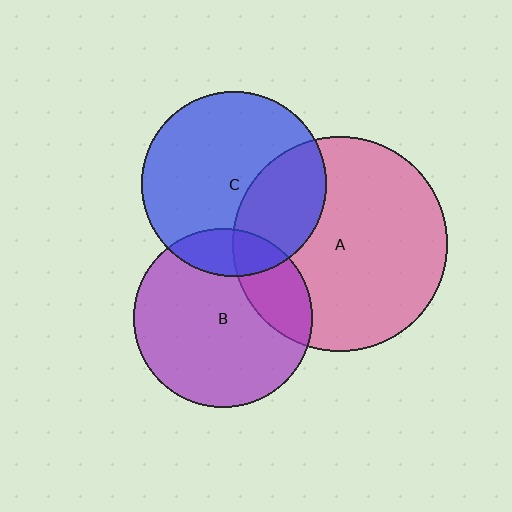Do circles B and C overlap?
Yes.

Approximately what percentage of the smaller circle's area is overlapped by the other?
Approximately 15%.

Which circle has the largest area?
Circle A (pink).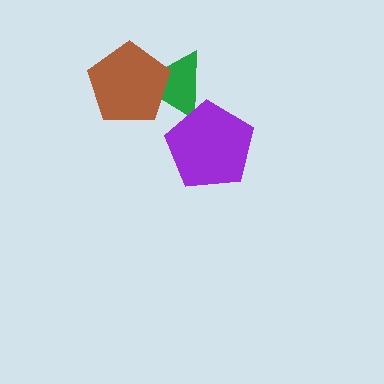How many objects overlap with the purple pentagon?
1 object overlaps with the purple pentagon.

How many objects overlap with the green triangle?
2 objects overlap with the green triangle.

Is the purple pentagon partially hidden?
No, no other shape covers it.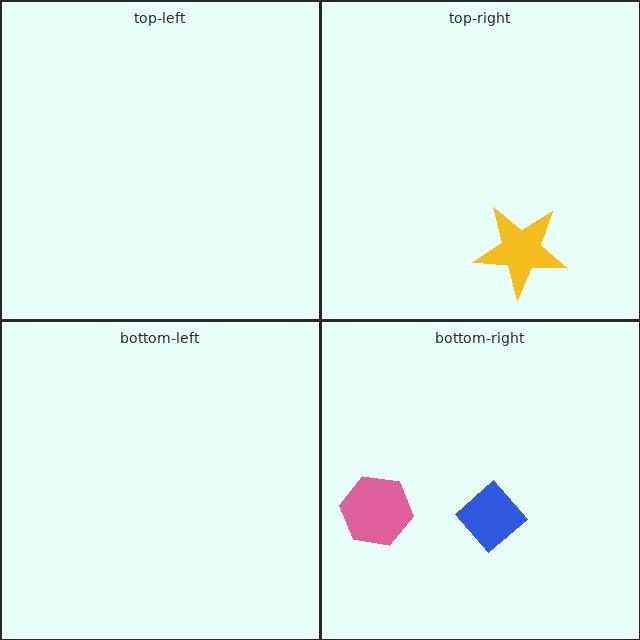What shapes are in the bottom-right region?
The pink hexagon, the blue diamond.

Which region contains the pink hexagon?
The bottom-right region.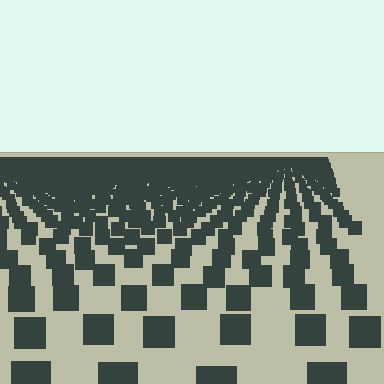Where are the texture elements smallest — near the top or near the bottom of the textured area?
Near the top.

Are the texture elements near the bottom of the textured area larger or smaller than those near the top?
Larger. Near the bottom, elements are closer to the viewer and appear at a bigger on-screen size.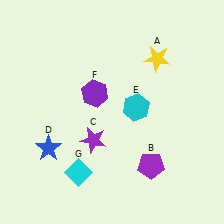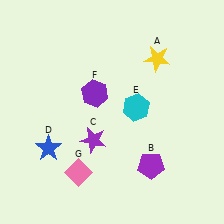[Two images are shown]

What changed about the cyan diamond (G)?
In Image 1, G is cyan. In Image 2, it changed to pink.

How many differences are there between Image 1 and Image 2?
There is 1 difference between the two images.